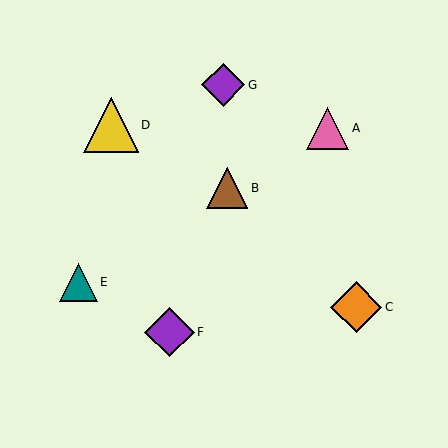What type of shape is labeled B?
Shape B is a brown triangle.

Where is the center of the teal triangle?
The center of the teal triangle is at (78, 282).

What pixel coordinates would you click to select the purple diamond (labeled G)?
Click at (223, 85) to select the purple diamond G.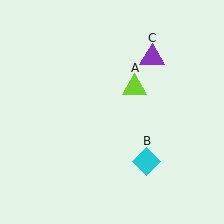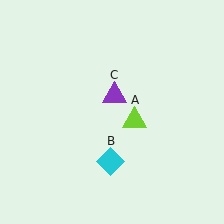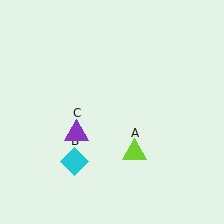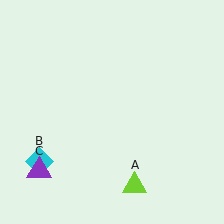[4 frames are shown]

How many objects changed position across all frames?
3 objects changed position: lime triangle (object A), cyan diamond (object B), purple triangle (object C).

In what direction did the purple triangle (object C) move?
The purple triangle (object C) moved down and to the left.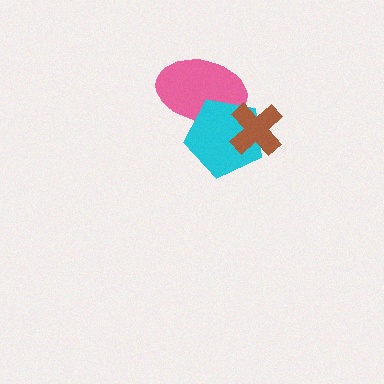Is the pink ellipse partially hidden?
Yes, it is partially covered by another shape.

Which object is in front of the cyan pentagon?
The brown cross is in front of the cyan pentagon.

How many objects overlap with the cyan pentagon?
2 objects overlap with the cyan pentagon.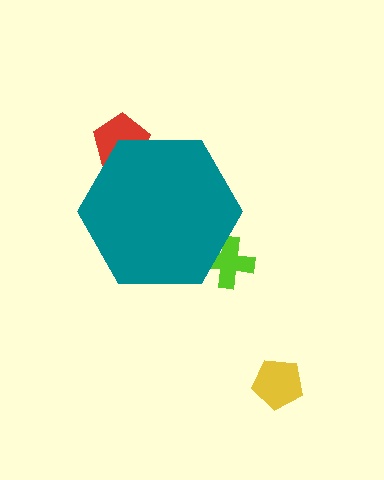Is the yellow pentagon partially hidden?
No, the yellow pentagon is fully visible.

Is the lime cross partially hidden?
Yes, the lime cross is partially hidden behind the teal hexagon.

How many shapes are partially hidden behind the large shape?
2 shapes are partially hidden.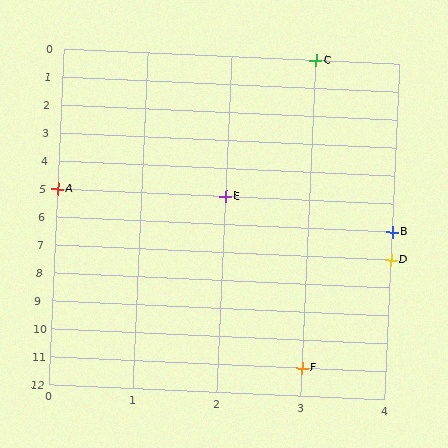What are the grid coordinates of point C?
Point C is at grid coordinates (3, 0).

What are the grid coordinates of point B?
Point B is at grid coordinates (4, 6).